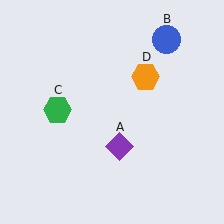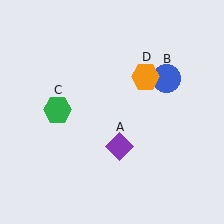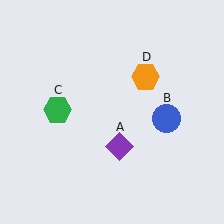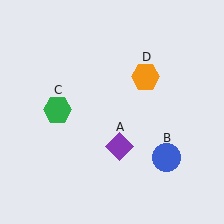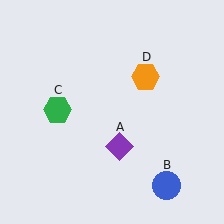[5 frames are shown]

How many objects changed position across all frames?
1 object changed position: blue circle (object B).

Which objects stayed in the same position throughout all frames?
Purple diamond (object A) and green hexagon (object C) and orange hexagon (object D) remained stationary.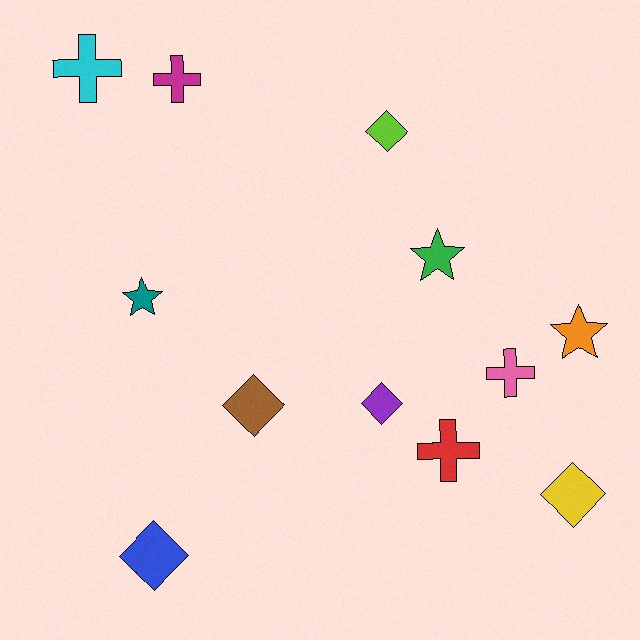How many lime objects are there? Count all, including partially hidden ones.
There is 1 lime object.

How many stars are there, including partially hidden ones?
There are 3 stars.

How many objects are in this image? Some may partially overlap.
There are 12 objects.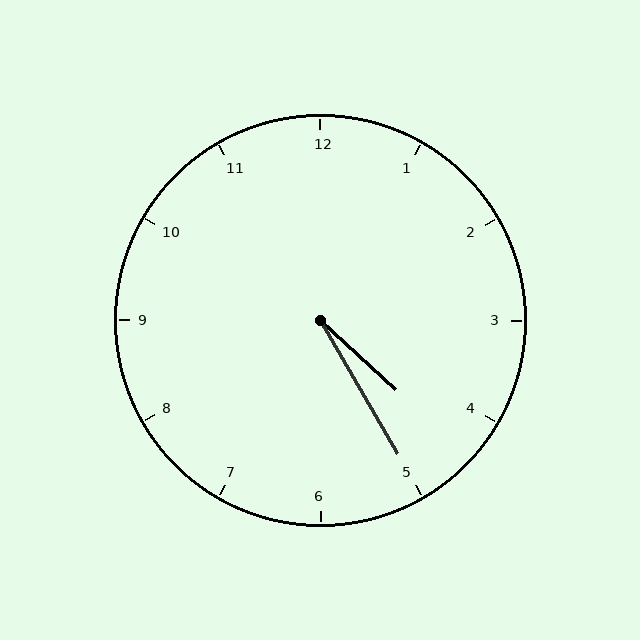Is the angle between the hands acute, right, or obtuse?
It is acute.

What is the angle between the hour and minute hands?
Approximately 18 degrees.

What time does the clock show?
4:25.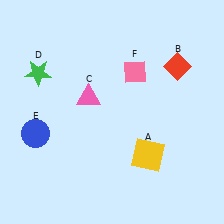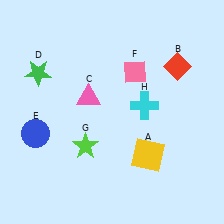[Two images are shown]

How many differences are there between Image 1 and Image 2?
There are 2 differences between the two images.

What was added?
A lime star (G), a cyan cross (H) were added in Image 2.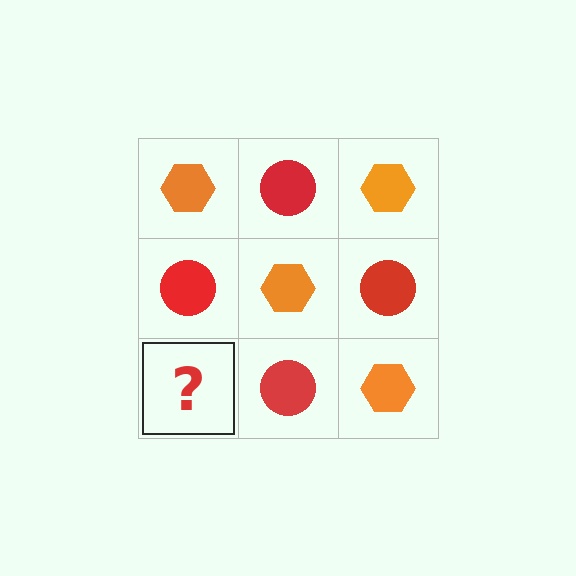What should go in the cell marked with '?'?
The missing cell should contain an orange hexagon.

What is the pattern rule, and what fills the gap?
The rule is that it alternates orange hexagon and red circle in a checkerboard pattern. The gap should be filled with an orange hexagon.